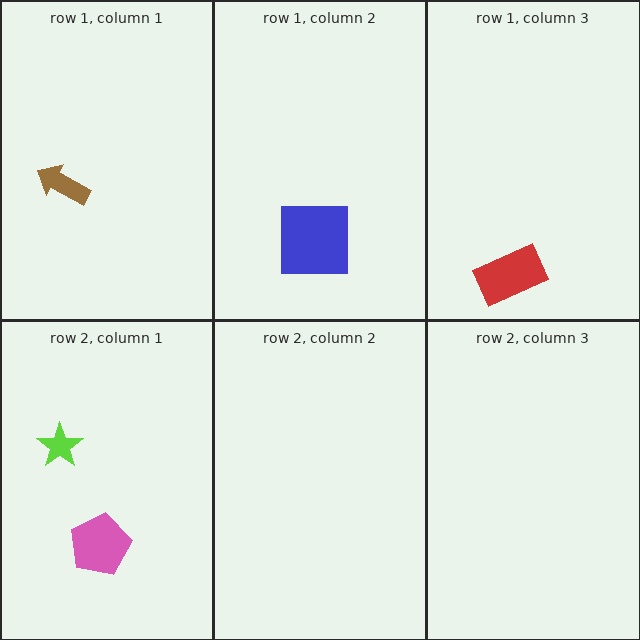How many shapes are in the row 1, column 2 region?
1.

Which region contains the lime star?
The row 2, column 1 region.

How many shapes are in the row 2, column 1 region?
2.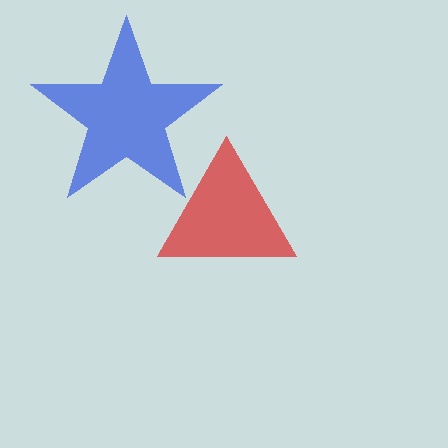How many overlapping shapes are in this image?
There are 2 overlapping shapes in the image.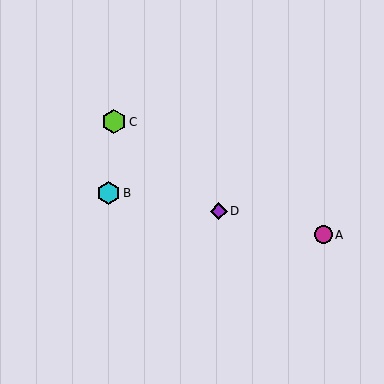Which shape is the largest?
The lime hexagon (labeled C) is the largest.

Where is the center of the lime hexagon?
The center of the lime hexagon is at (114, 122).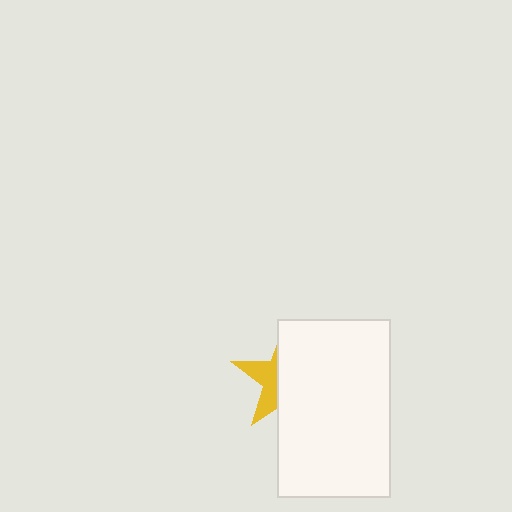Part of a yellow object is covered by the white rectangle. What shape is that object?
It is a star.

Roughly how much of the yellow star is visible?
A small part of it is visible (roughly 35%).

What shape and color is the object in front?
The object in front is a white rectangle.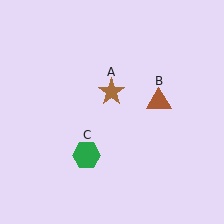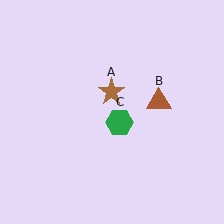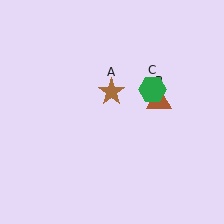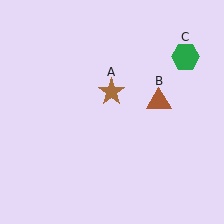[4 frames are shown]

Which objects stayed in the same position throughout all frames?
Brown star (object A) and brown triangle (object B) remained stationary.